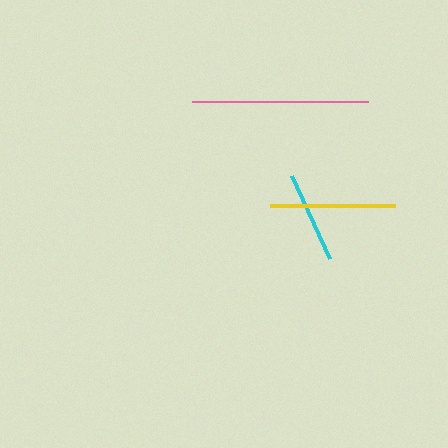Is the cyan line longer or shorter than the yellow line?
The yellow line is longer than the cyan line.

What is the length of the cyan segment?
The cyan segment is approximately 91 pixels long.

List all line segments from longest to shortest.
From longest to shortest: pink, yellow, cyan.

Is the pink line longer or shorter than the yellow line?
The pink line is longer than the yellow line.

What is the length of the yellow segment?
The yellow segment is approximately 125 pixels long.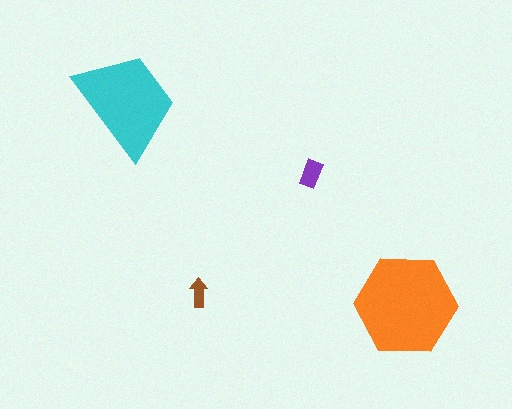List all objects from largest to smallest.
The orange hexagon, the cyan trapezoid, the purple rectangle, the brown arrow.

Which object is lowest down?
The orange hexagon is bottommost.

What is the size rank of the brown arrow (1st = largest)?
4th.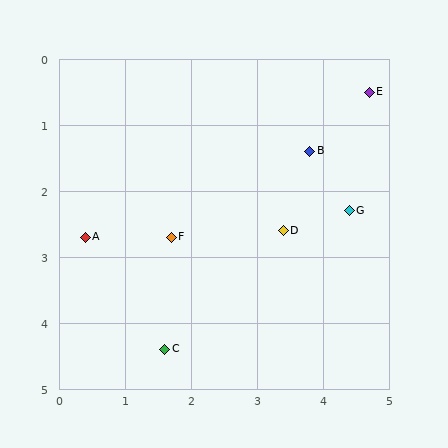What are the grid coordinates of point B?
Point B is at approximately (3.8, 1.4).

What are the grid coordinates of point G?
Point G is at approximately (4.4, 2.3).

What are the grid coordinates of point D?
Point D is at approximately (3.4, 2.6).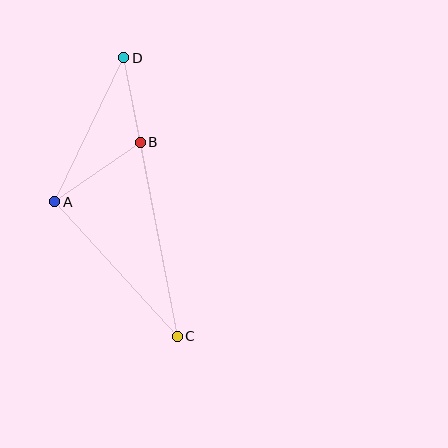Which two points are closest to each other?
Points B and D are closest to each other.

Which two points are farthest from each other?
Points C and D are farthest from each other.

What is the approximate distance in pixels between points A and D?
The distance between A and D is approximately 160 pixels.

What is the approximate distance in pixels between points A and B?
The distance between A and B is approximately 104 pixels.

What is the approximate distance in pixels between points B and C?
The distance between B and C is approximately 197 pixels.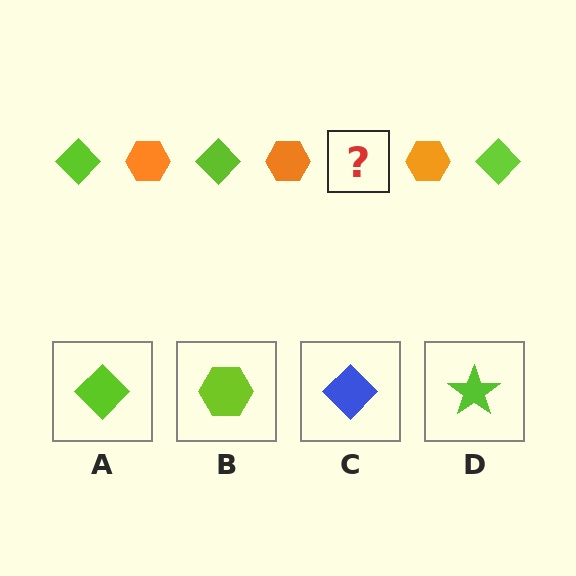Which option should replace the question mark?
Option A.